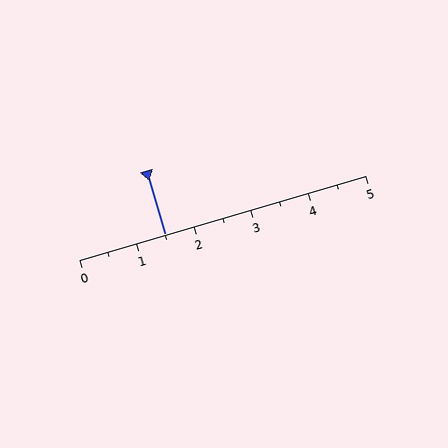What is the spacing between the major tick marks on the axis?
The major ticks are spaced 1 apart.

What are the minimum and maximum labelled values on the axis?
The axis runs from 0 to 5.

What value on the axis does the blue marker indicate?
The marker indicates approximately 1.5.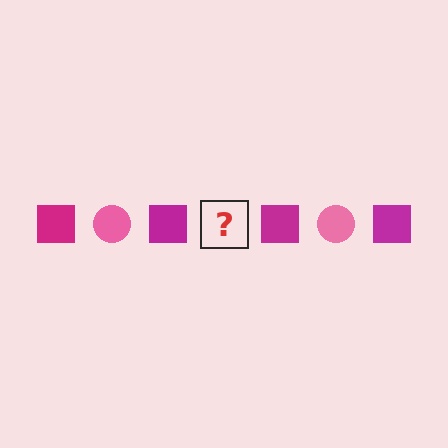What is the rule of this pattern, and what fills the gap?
The rule is that the pattern alternates between magenta square and pink circle. The gap should be filled with a pink circle.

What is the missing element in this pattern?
The missing element is a pink circle.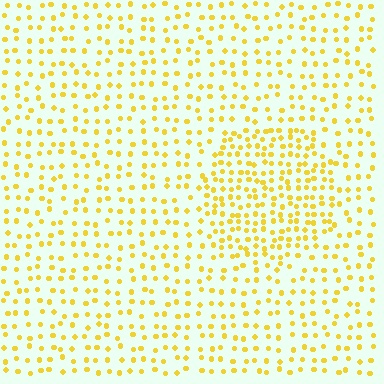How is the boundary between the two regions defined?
The boundary is defined by a change in element density (approximately 1.9x ratio). All elements are the same color, size, and shape.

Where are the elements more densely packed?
The elements are more densely packed inside the circle boundary.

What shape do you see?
I see a circle.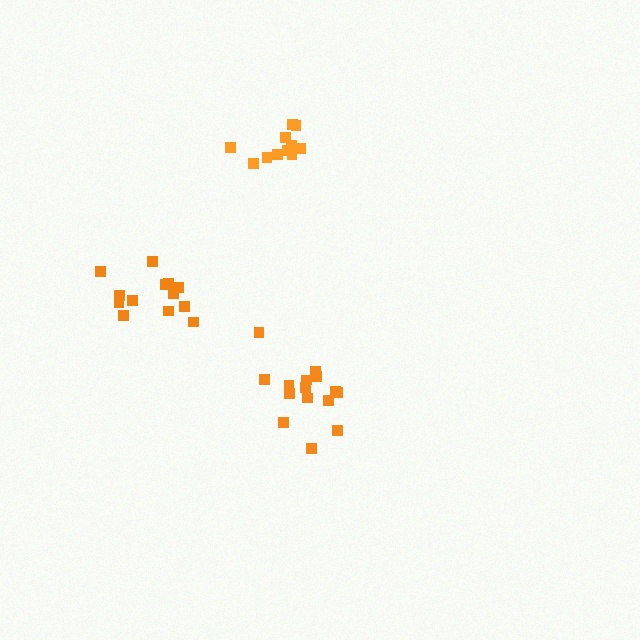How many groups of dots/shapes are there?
There are 3 groups.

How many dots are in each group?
Group 1: 11 dots, Group 2: 15 dots, Group 3: 13 dots (39 total).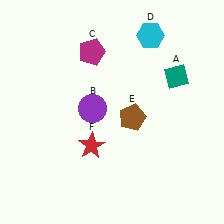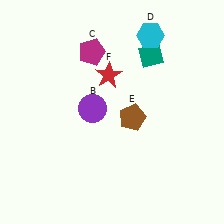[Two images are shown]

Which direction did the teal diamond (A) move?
The teal diamond (A) moved left.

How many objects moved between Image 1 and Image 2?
2 objects moved between the two images.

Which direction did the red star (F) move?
The red star (F) moved up.